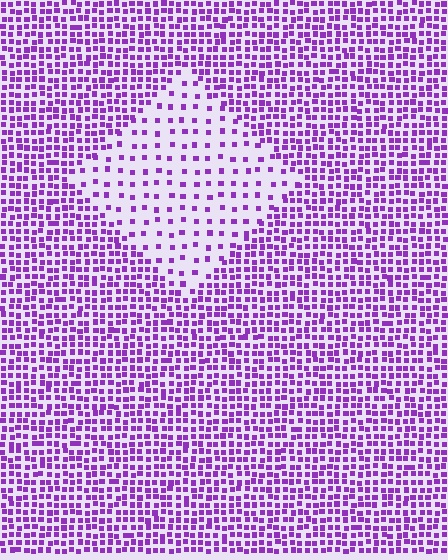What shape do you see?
I see a diamond.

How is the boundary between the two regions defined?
The boundary is defined by a change in element density (approximately 2.8x ratio). All elements are the same color, size, and shape.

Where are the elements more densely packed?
The elements are more densely packed outside the diamond boundary.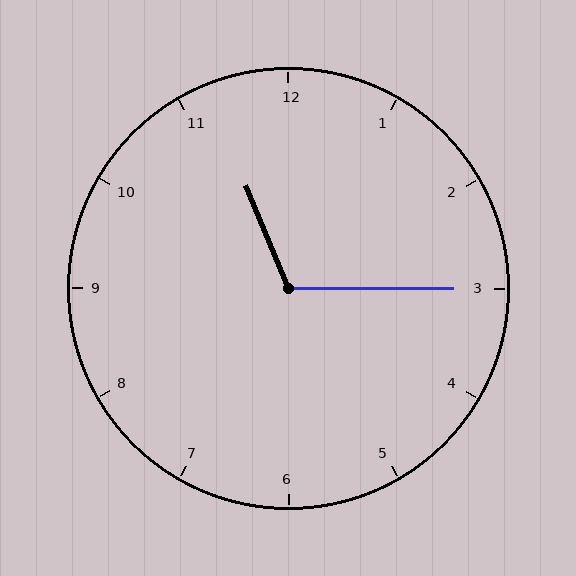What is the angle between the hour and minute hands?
Approximately 112 degrees.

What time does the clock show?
11:15.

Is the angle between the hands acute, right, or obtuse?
It is obtuse.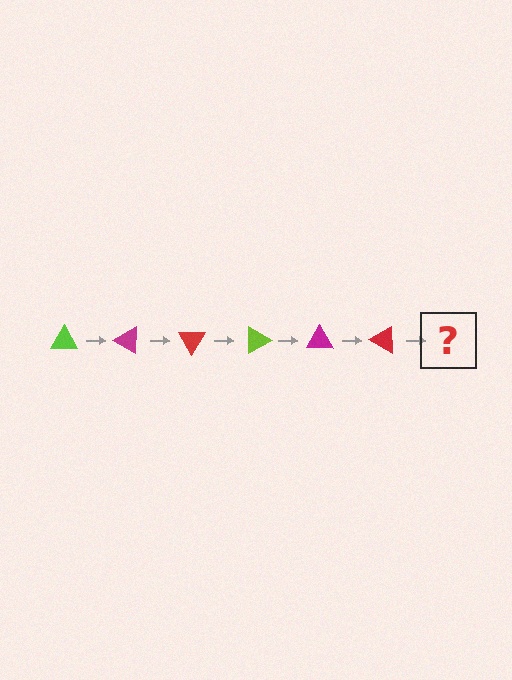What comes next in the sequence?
The next element should be a lime triangle, rotated 180 degrees from the start.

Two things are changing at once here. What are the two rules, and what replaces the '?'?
The two rules are that it rotates 30 degrees each step and the color cycles through lime, magenta, and red. The '?' should be a lime triangle, rotated 180 degrees from the start.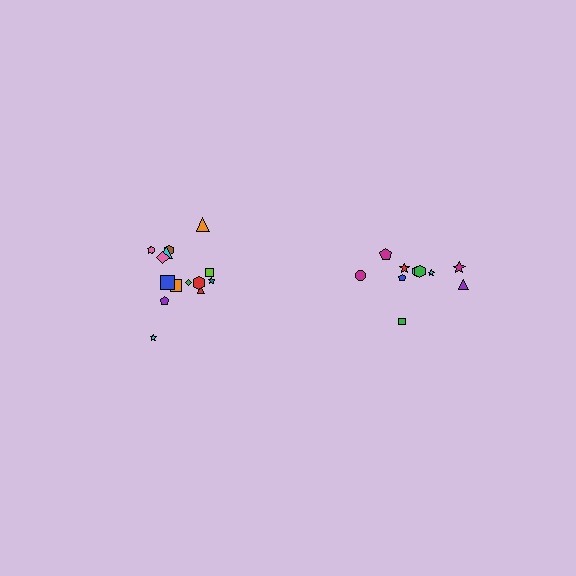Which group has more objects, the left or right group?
The left group.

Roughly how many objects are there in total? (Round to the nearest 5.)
Roughly 25 objects in total.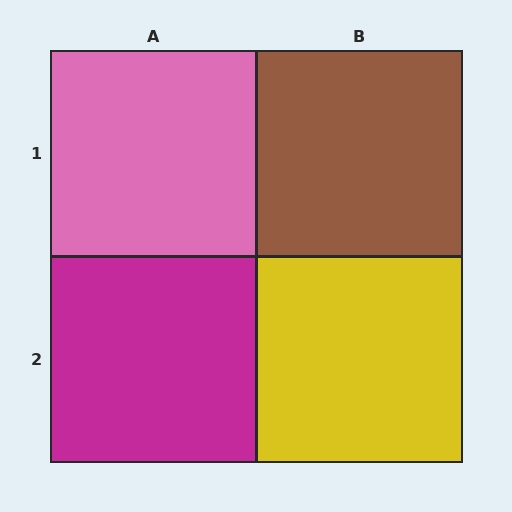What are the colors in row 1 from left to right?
Pink, brown.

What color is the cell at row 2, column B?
Yellow.